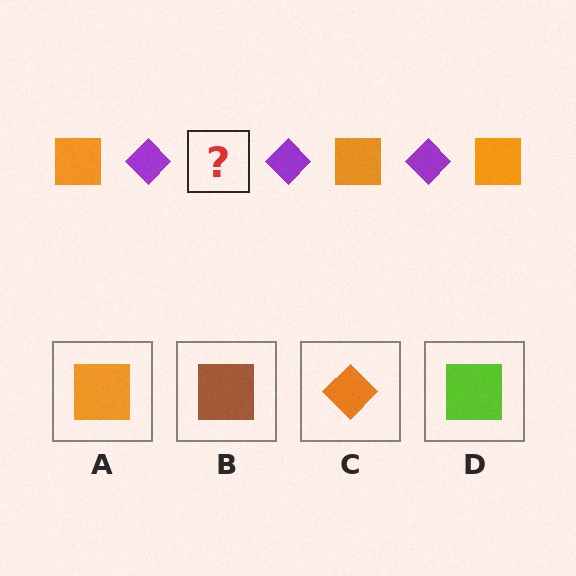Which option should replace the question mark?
Option A.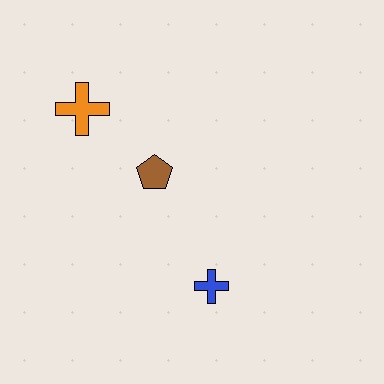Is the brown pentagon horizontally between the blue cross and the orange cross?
Yes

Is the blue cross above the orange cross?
No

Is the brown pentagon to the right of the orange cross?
Yes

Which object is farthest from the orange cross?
The blue cross is farthest from the orange cross.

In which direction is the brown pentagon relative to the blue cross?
The brown pentagon is above the blue cross.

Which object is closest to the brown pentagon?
The orange cross is closest to the brown pentagon.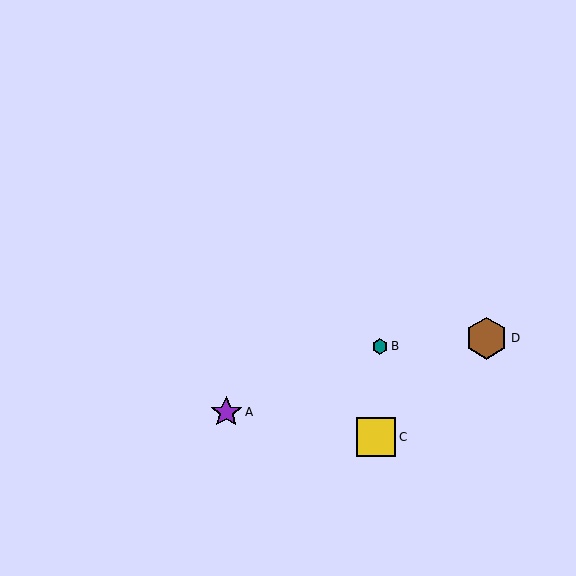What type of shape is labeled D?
Shape D is a brown hexagon.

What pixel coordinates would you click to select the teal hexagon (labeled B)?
Click at (380, 346) to select the teal hexagon B.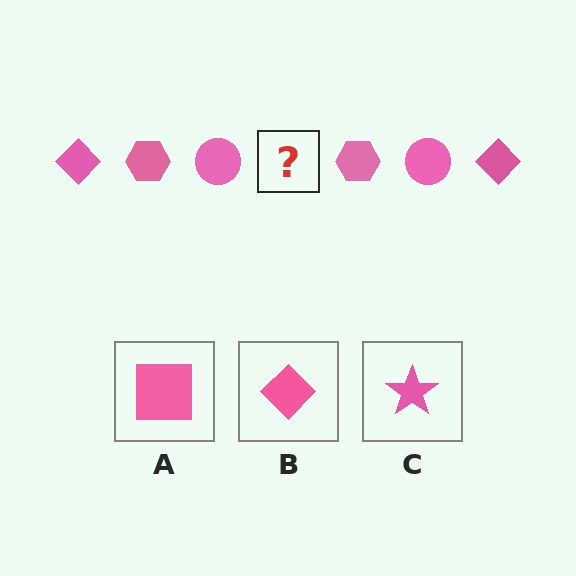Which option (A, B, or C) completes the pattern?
B.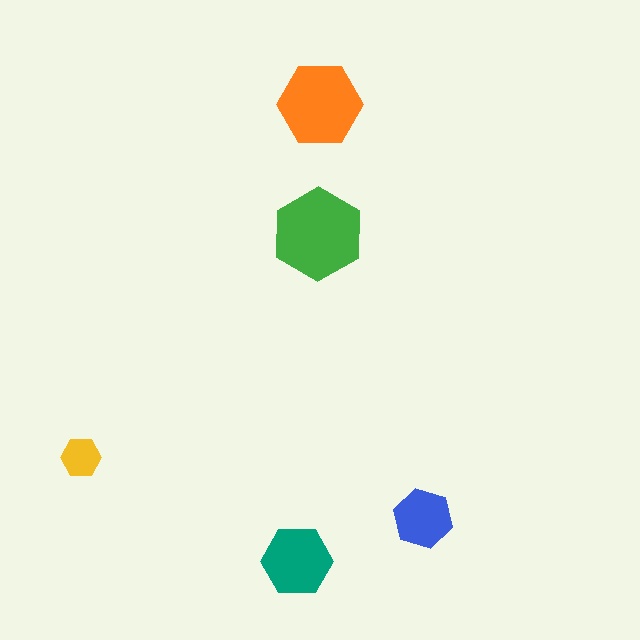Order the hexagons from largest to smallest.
the green one, the orange one, the teal one, the blue one, the yellow one.